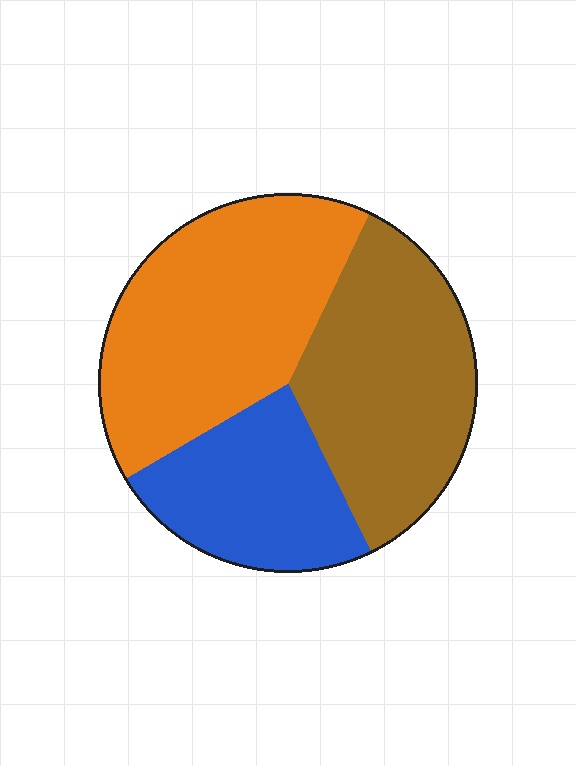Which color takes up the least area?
Blue, at roughly 25%.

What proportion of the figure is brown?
Brown takes up about three eighths (3/8) of the figure.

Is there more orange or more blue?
Orange.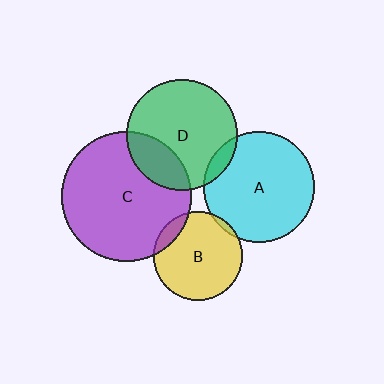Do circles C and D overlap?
Yes.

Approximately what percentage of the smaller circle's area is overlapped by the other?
Approximately 25%.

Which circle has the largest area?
Circle C (purple).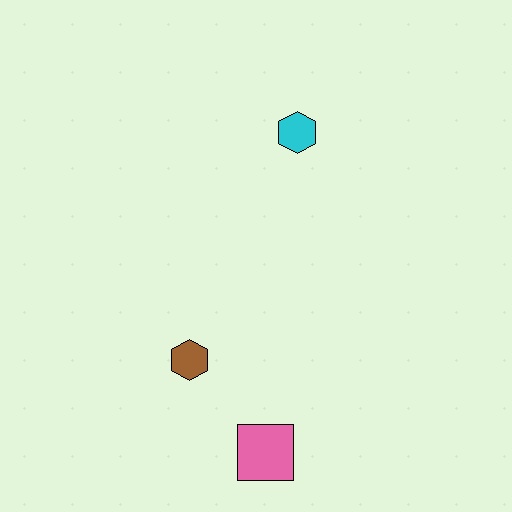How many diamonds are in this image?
There are no diamonds.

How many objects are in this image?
There are 3 objects.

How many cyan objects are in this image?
There is 1 cyan object.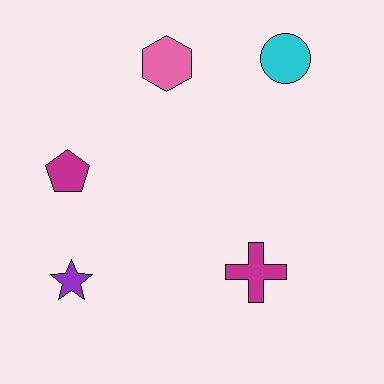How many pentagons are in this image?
There is 1 pentagon.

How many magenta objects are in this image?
There are 2 magenta objects.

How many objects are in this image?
There are 5 objects.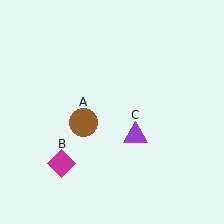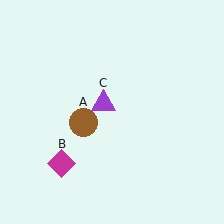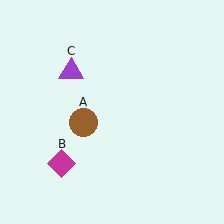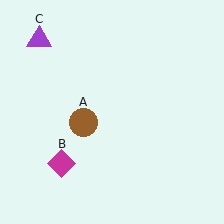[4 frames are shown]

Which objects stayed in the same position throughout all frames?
Brown circle (object A) and magenta diamond (object B) remained stationary.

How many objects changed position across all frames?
1 object changed position: purple triangle (object C).